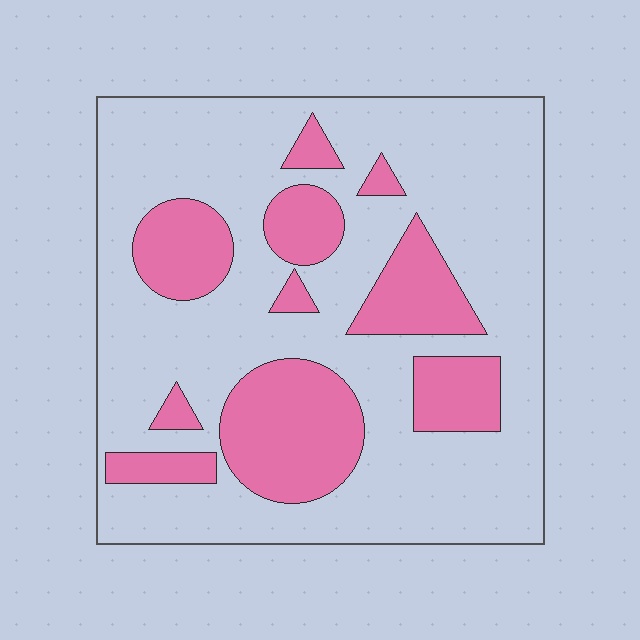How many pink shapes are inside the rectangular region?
10.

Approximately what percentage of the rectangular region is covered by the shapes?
Approximately 25%.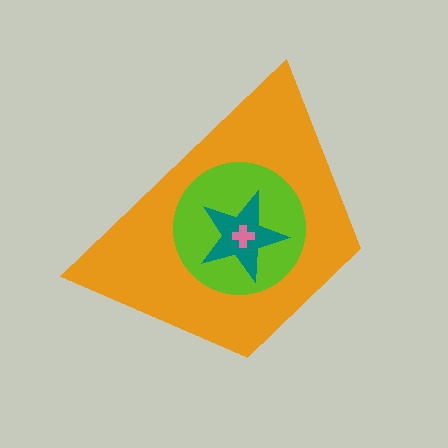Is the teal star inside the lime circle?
Yes.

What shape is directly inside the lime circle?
The teal star.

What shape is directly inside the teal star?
The pink cross.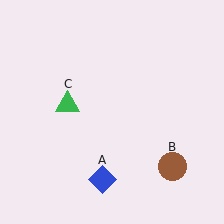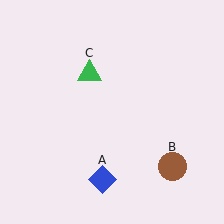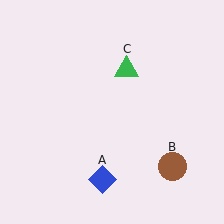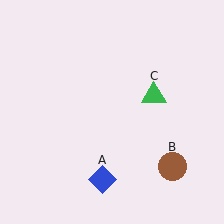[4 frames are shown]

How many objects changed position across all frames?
1 object changed position: green triangle (object C).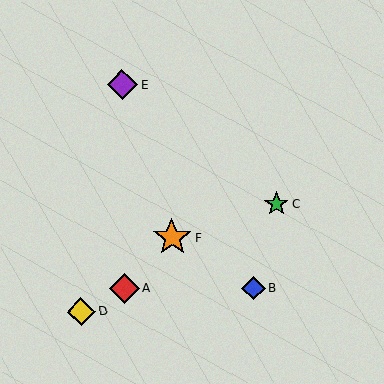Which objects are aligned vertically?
Objects A, E are aligned vertically.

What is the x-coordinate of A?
Object A is at x≈125.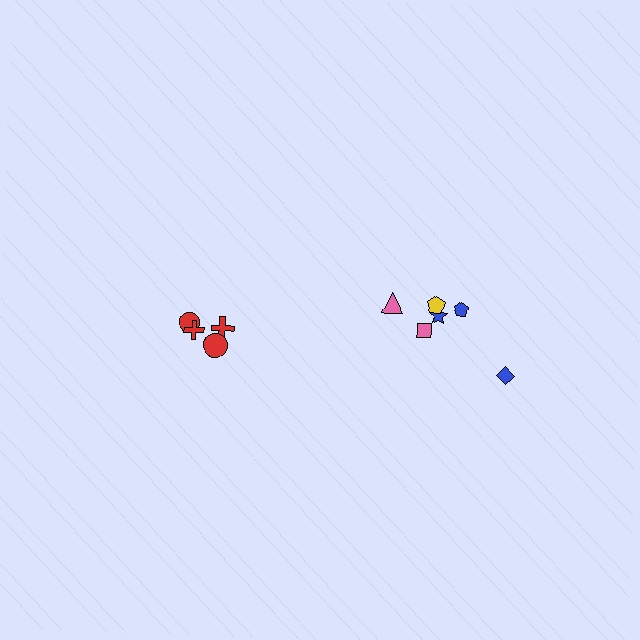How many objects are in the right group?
There are 6 objects.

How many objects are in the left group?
There are 4 objects.